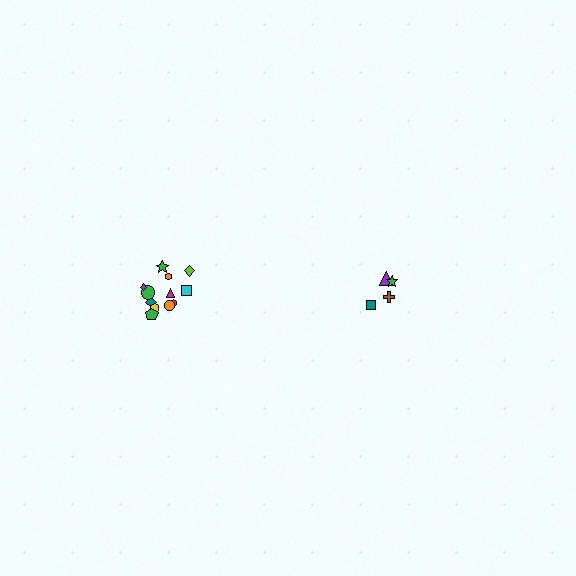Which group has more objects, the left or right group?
The left group.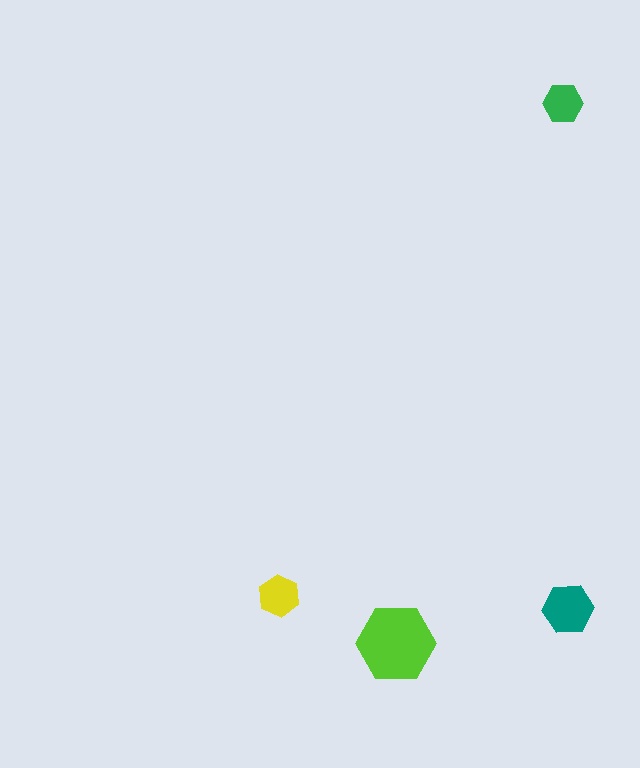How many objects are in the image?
There are 4 objects in the image.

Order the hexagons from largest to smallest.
the lime one, the teal one, the yellow one, the green one.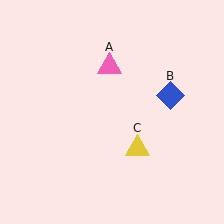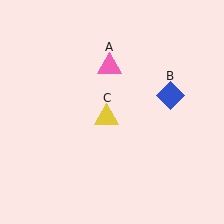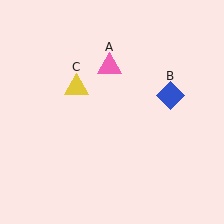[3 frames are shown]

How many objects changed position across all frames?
1 object changed position: yellow triangle (object C).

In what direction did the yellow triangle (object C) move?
The yellow triangle (object C) moved up and to the left.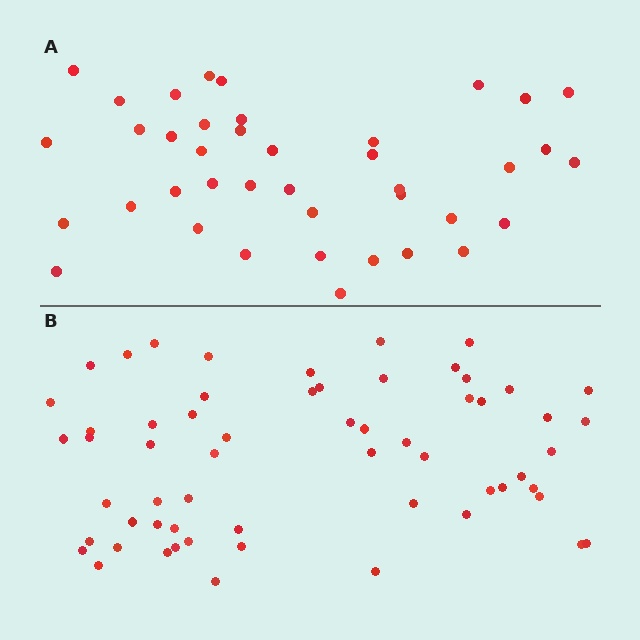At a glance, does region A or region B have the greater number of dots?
Region B (the bottom region) has more dots.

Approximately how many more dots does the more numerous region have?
Region B has approximately 20 more dots than region A.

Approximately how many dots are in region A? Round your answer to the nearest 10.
About 40 dots.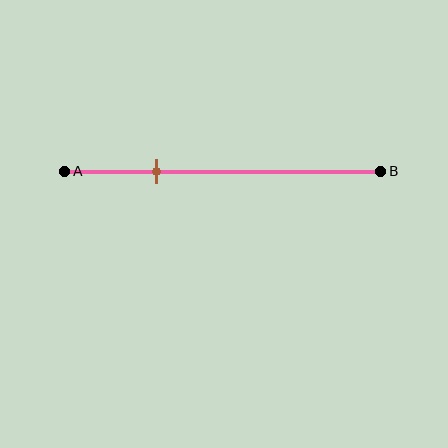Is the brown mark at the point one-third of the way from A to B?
No, the mark is at about 30% from A, not at the 33% one-third point.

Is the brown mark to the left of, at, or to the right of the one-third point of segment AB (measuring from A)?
The brown mark is to the left of the one-third point of segment AB.